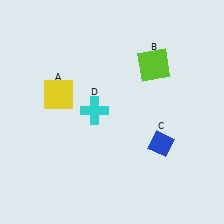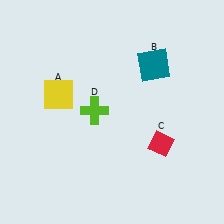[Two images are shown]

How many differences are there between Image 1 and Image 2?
There are 3 differences between the two images.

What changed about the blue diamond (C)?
In Image 1, C is blue. In Image 2, it changed to red.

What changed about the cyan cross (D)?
In Image 1, D is cyan. In Image 2, it changed to lime.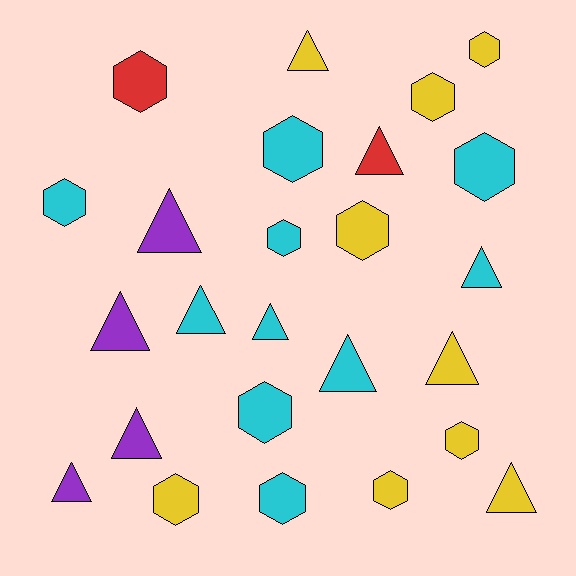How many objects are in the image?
There are 25 objects.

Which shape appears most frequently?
Hexagon, with 13 objects.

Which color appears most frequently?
Cyan, with 10 objects.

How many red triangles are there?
There is 1 red triangle.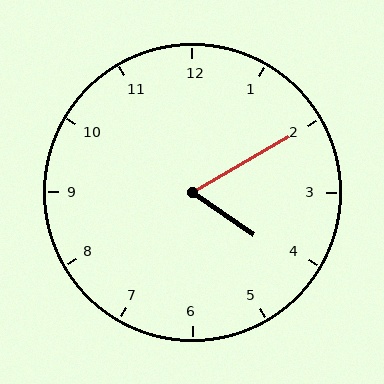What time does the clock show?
4:10.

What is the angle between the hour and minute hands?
Approximately 65 degrees.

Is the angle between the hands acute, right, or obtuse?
It is acute.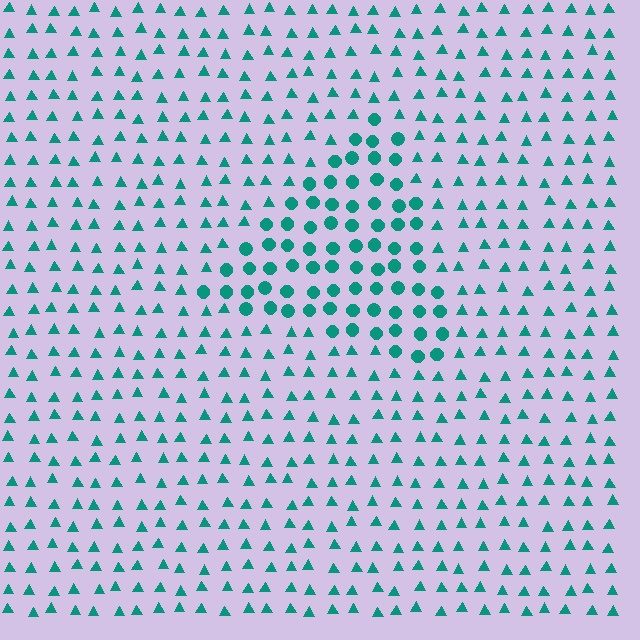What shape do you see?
I see a triangle.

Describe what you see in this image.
The image is filled with small teal elements arranged in a uniform grid. A triangle-shaped region contains circles, while the surrounding area contains triangles. The boundary is defined purely by the change in element shape.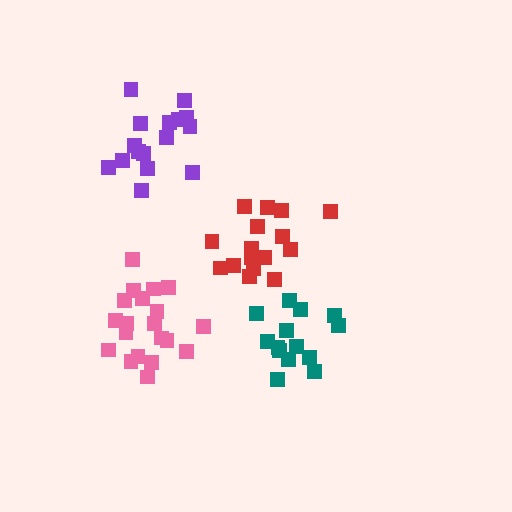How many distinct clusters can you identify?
There are 4 distinct clusters.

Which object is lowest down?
The teal cluster is bottommost.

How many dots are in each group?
Group 1: 20 dots, Group 2: 16 dots, Group 3: 16 dots, Group 4: 14 dots (66 total).